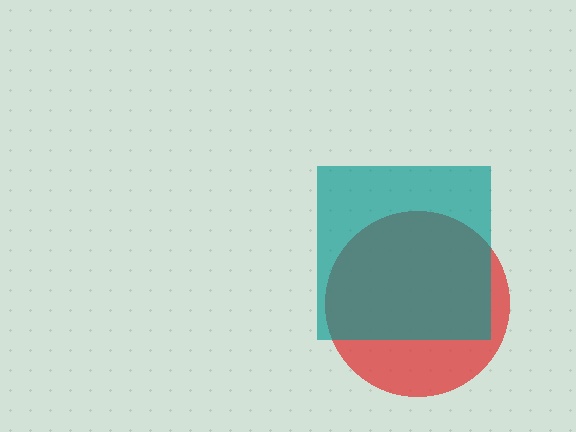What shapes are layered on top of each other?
The layered shapes are: a red circle, a teal square.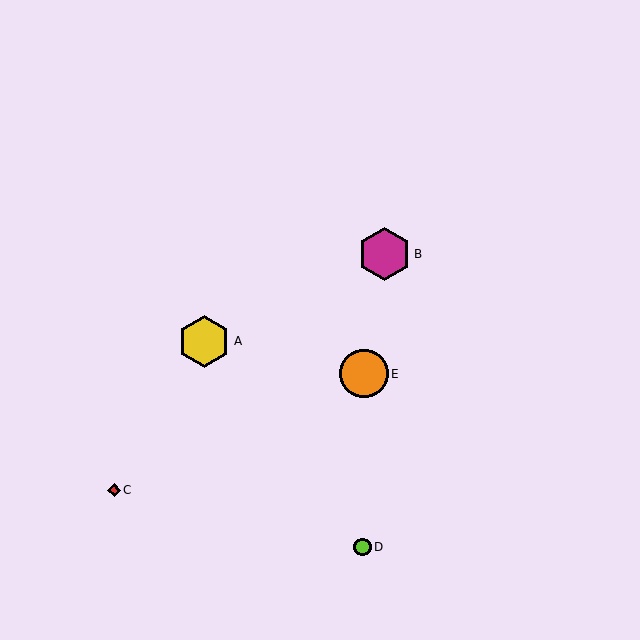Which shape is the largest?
The magenta hexagon (labeled B) is the largest.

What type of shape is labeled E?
Shape E is an orange circle.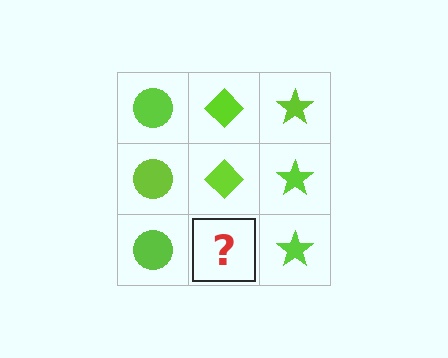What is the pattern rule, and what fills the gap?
The rule is that each column has a consistent shape. The gap should be filled with a lime diamond.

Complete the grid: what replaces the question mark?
The question mark should be replaced with a lime diamond.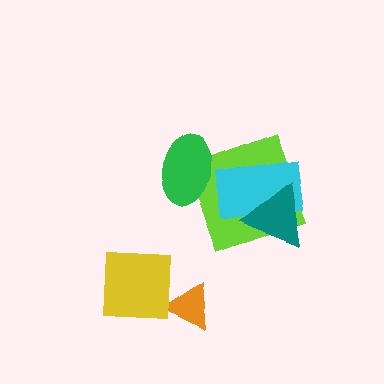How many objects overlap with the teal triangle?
2 objects overlap with the teal triangle.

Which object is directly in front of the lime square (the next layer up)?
The cyan rectangle is directly in front of the lime square.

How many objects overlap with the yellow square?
0 objects overlap with the yellow square.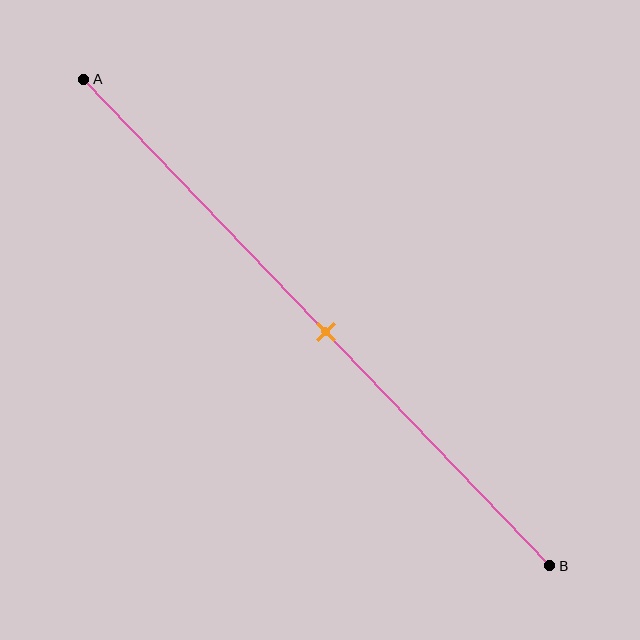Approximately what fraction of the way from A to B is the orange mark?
The orange mark is approximately 50% of the way from A to B.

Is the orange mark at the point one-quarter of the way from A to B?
No, the mark is at about 50% from A, not at the 25% one-quarter point.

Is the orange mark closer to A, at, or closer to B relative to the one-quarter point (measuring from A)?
The orange mark is closer to point B than the one-quarter point of segment AB.